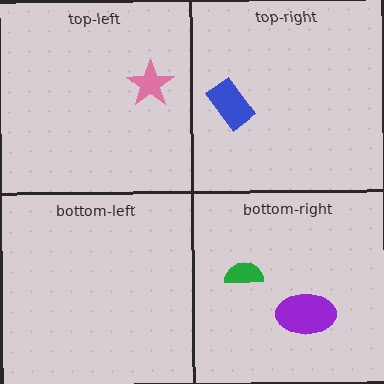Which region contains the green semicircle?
The bottom-right region.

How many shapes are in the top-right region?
1.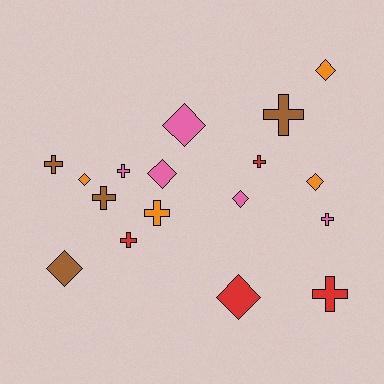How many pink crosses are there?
There are 2 pink crosses.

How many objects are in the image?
There are 17 objects.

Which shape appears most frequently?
Cross, with 9 objects.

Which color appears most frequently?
Pink, with 5 objects.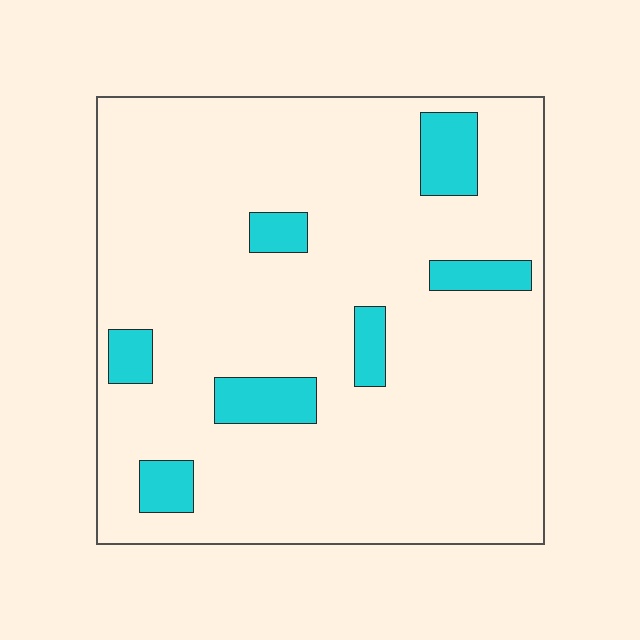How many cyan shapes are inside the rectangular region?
7.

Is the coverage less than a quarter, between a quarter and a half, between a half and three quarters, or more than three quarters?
Less than a quarter.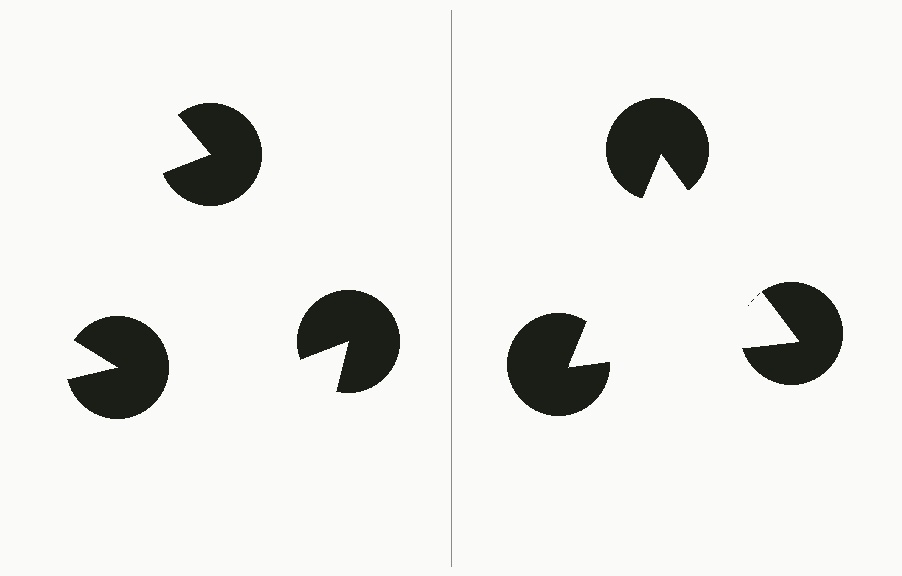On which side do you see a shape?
An illusory triangle appears on the right side. On the left side the wedge cuts are rotated, so no coherent shape forms.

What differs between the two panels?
The pac-man discs are positioned identically on both sides; only the wedge orientations differ. On the right they align to a triangle; on the left they are misaligned.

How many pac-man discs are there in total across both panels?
6 — 3 on each side.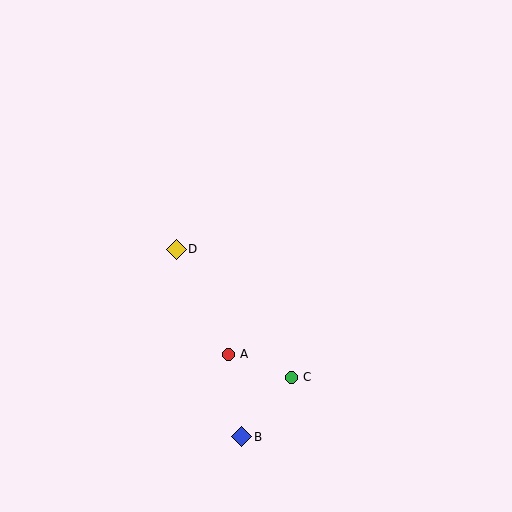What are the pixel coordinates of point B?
Point B is at (242, 437).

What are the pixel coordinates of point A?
Point A is at (228, 354).